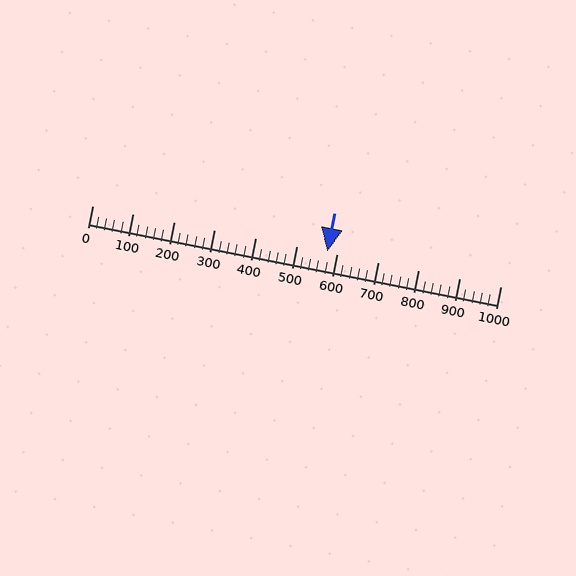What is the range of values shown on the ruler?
The ruler shows values from 0 to 1000.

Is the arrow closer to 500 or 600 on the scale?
The arrow is closer to 600.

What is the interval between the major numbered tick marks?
The major tick marks are spaced 100 units apart.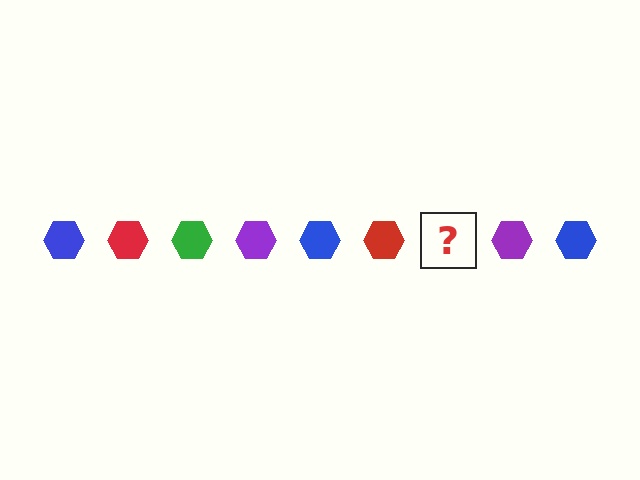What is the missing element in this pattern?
The missing element is a green hexagon.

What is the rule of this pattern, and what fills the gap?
The rule is that the pattern cycles through blue, red, green, purple hexagons. The gap should be filled with a green hexagon.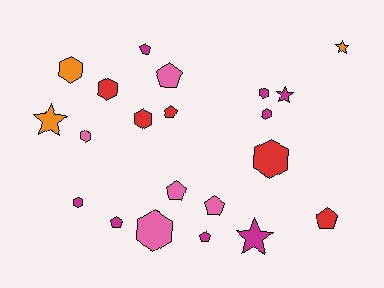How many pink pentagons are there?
There are 3 pink pentagons.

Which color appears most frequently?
Magenta, with 8 objects.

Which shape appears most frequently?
Hexagon, with 9 objects.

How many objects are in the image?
There are 21 objects.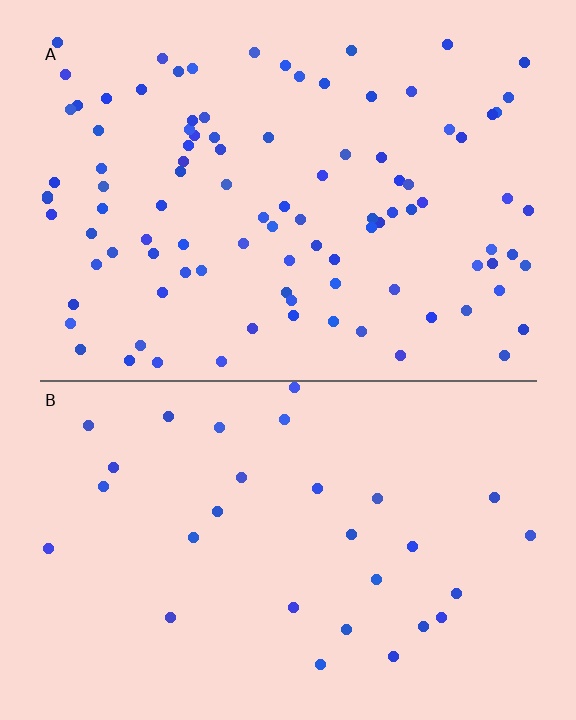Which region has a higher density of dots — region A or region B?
A (the top).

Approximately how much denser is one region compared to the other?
Approximately 3.3× — region A over region B.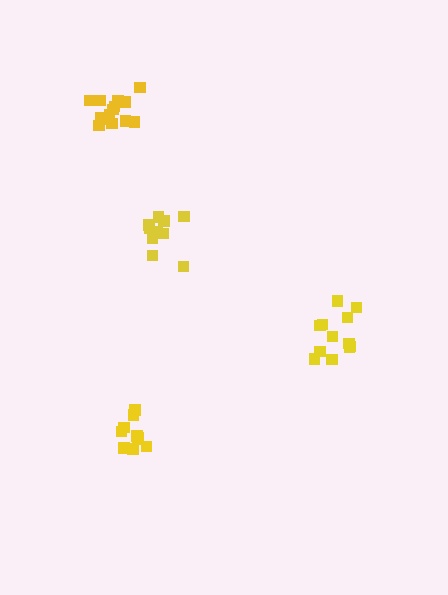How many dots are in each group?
Group 1: 10 dots, Group 2: 10 dots, Group 3: 15 dots, Group 4: 12 dots (47 total).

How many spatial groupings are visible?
There are 4 spatial groupings.